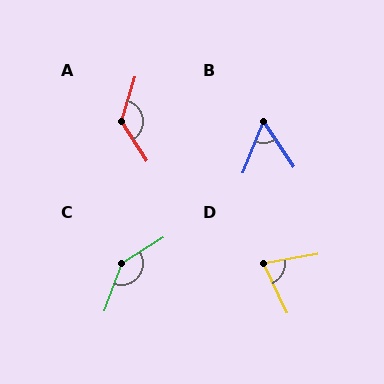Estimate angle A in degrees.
Approximately 129 degrees.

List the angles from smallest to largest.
B (55°), D (74°), A (129°), C (143°).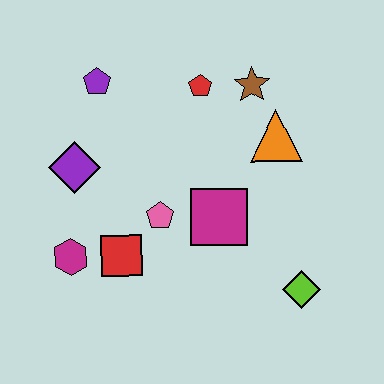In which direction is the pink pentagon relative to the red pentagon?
The pink pentagon is below the red pentagon.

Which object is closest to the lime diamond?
The magenta square is closest to the lime diamond.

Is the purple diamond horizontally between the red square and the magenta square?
No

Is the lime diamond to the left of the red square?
No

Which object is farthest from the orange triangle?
The magenta hexagon is farthest from the orange triangle.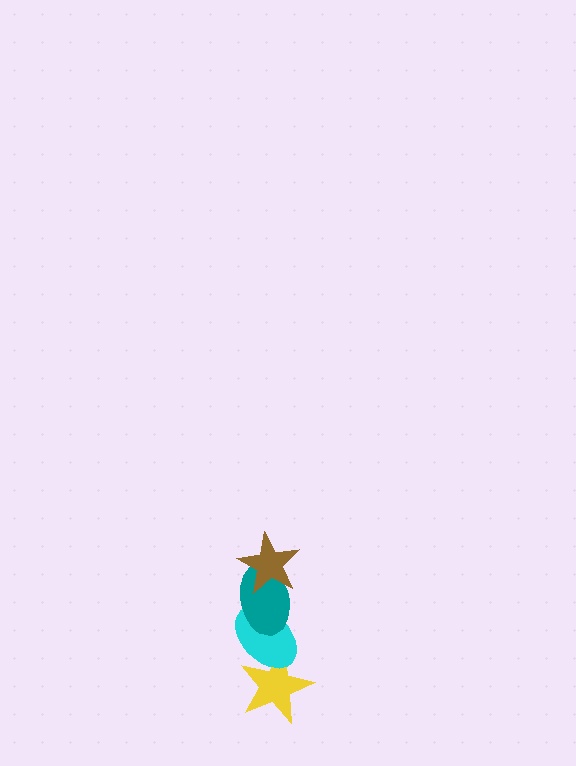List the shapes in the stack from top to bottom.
From top to bottom: the brown star, the teal ellipse, the cyan ellipse, the yellow star.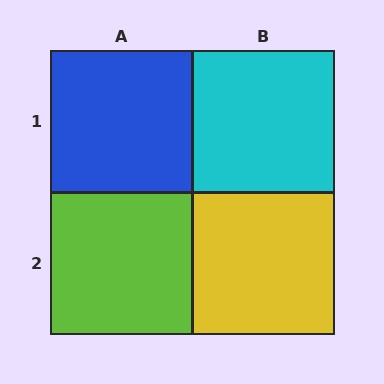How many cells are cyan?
1 cell is cyan.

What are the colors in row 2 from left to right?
Lime, yellow.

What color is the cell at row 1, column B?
Cyan.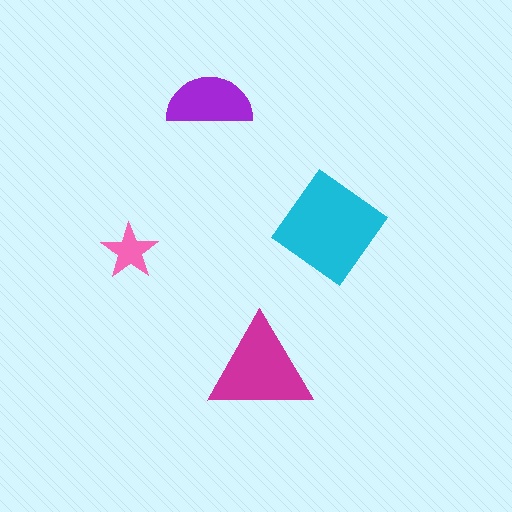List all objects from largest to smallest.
The cyan diamond, the magenta triangle, the purple semicircle, the pink star.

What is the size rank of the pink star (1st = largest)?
4th.